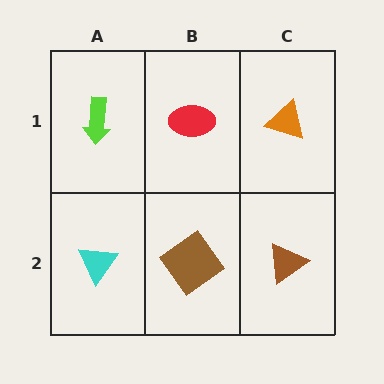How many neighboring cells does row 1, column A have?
2.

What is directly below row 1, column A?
A cyan triangle.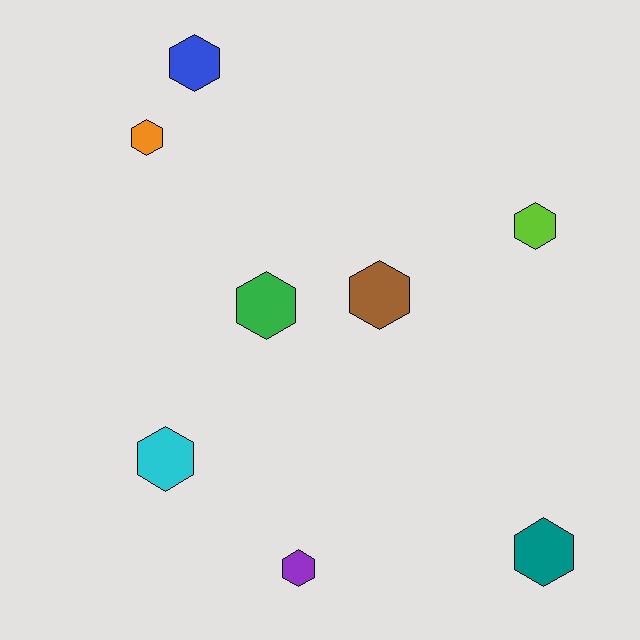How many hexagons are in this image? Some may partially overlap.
There are 8 hexagons.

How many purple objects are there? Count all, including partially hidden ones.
There is 1 purple object.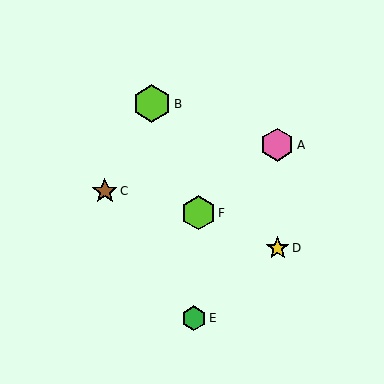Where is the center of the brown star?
The center of the brown star is at (105, 191).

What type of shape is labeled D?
Shape D is a yellow star.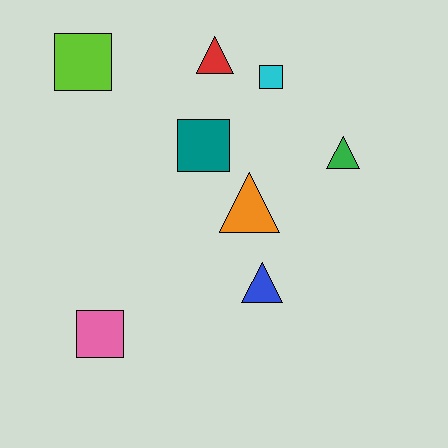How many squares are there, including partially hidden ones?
There are 4 squares.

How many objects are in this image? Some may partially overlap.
There are 8 objects.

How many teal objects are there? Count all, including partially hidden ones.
There is 1 teal object.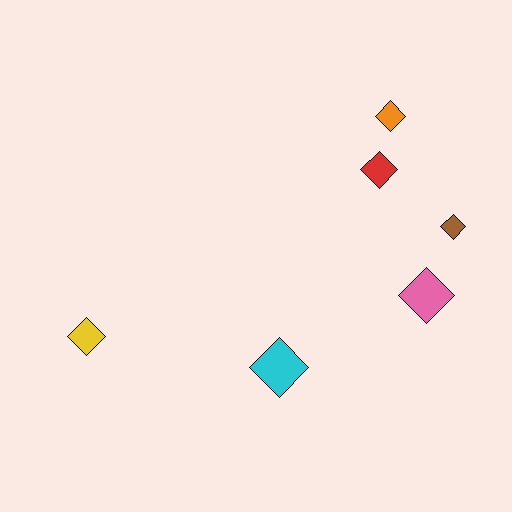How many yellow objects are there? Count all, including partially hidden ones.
There is 1 yellow object.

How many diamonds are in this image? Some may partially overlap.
There are 6 diamonds.